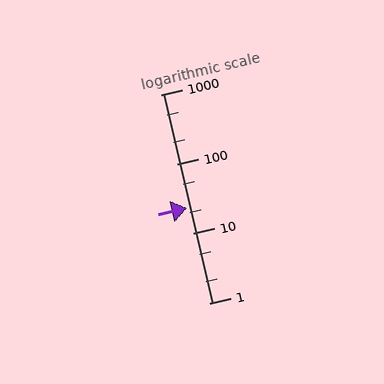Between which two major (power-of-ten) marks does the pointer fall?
The pointer is between 10 and 100.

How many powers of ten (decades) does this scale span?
The scale spans 3 decades, from 1 to 1000.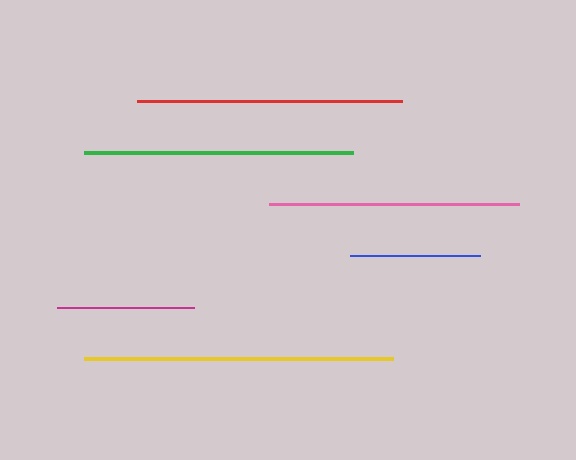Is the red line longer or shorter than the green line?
The green line is longer than the red line.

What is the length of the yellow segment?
The yellow segment is approximately 309 pixels long.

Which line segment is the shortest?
The blue line is the shortest at approximately 131 pixels.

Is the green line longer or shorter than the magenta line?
The green line is longer than the magenta line.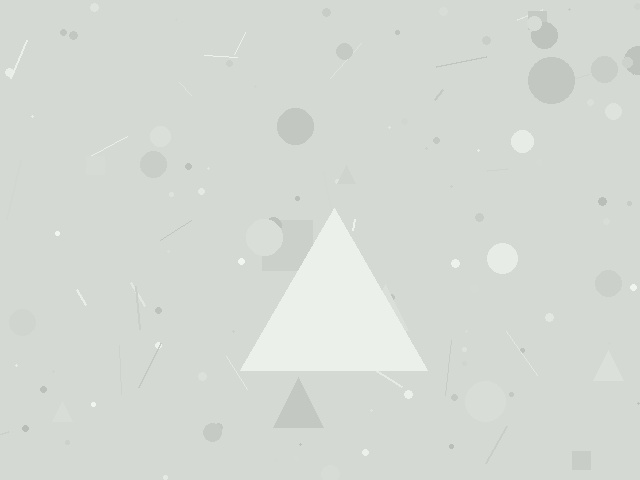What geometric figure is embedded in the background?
A triangle is embedded in the background.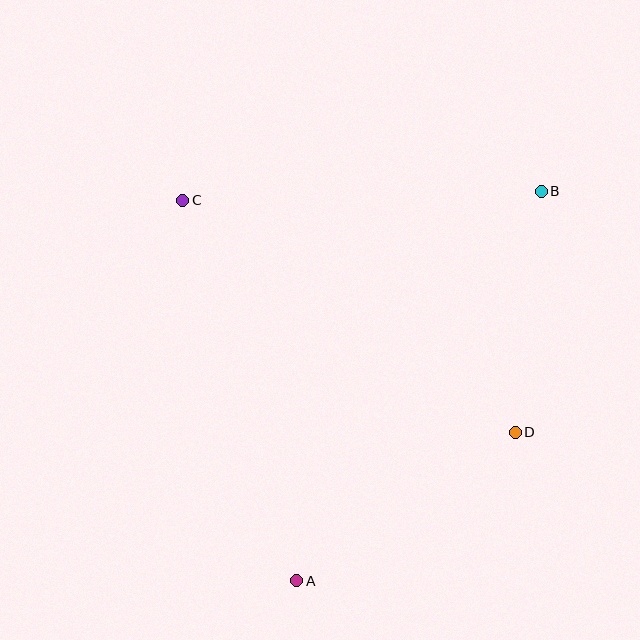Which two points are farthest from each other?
Points A and B are farthest from each other.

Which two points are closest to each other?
Points B and D are closest to each other.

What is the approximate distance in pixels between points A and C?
The distance between A and C is approximately 397 pixels.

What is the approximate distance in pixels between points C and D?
The distance between C and D is approximately 405 pixels.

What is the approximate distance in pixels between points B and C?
The distance between B and C is approximately 359 pixels.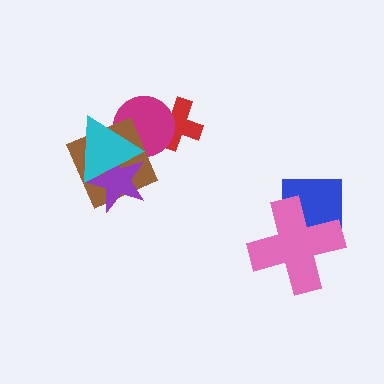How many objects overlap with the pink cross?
1 object overlaps with the pink cross.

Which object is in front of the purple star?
The cyan triangle is in front of the purple star.